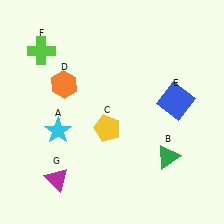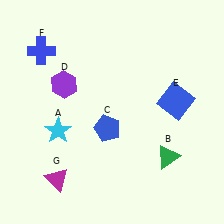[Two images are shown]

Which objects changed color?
C changed from yellow to blue. D changed from orange to purple. F changed from lime to blue.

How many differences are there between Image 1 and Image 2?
There are 3 differences between the two images.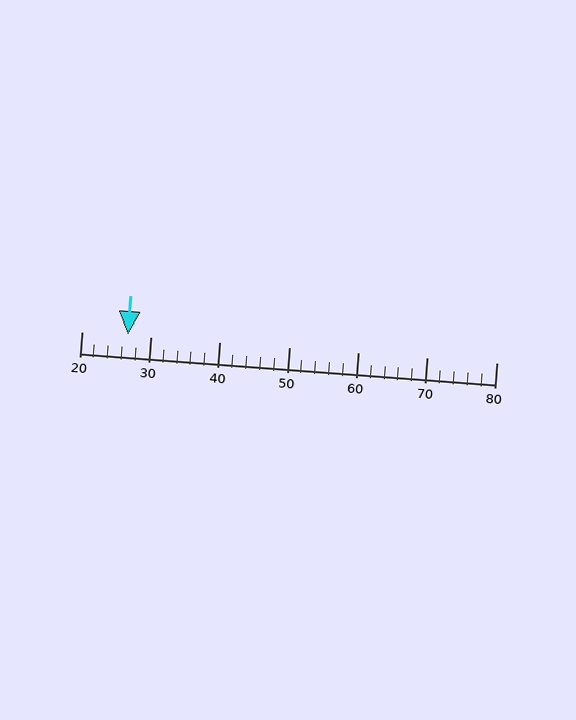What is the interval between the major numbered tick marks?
The major tick marks are spaced 10 units apart.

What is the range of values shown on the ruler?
The ruler shows values from 20 to 80.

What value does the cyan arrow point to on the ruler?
The cyan arrow points to approximately 27.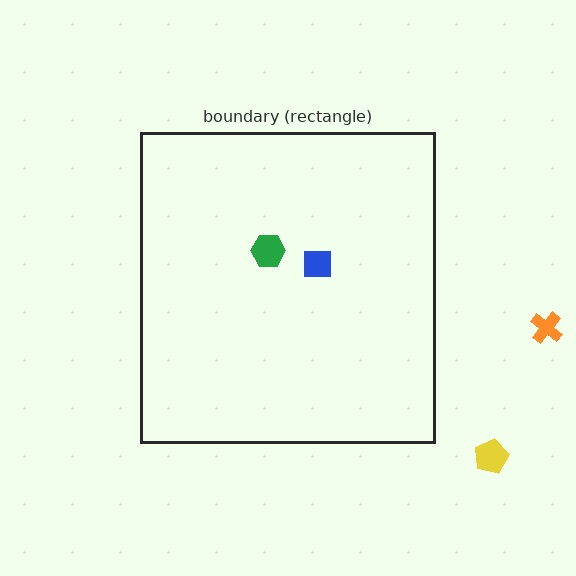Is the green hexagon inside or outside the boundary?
Inside.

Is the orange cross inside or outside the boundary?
Outside.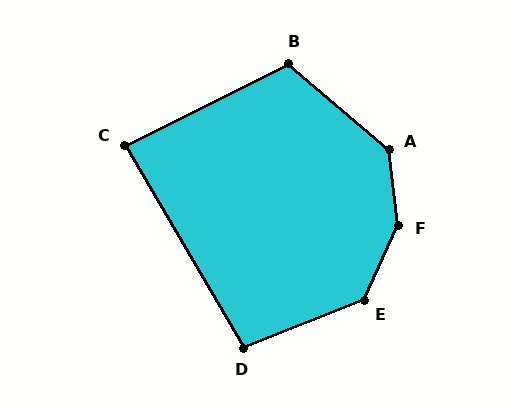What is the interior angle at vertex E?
Approximately 137 degrees (obtuse).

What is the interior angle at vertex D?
Approximately 99 degrees (obtuse).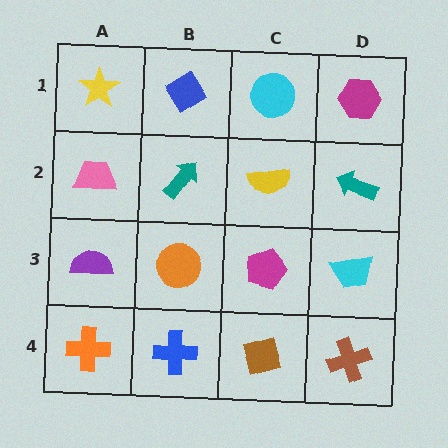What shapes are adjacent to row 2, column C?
A cyan circle (row 1, column C), a magenta pentagon (row 3, column C), a teal arrow (row 2, column B), a teal arrow (row 2, column D).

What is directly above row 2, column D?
A magenta hexagon.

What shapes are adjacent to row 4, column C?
A magenta pentagon (row 3, column C), a blue cross (row 4, column B), a brown cross (row 4, column D).